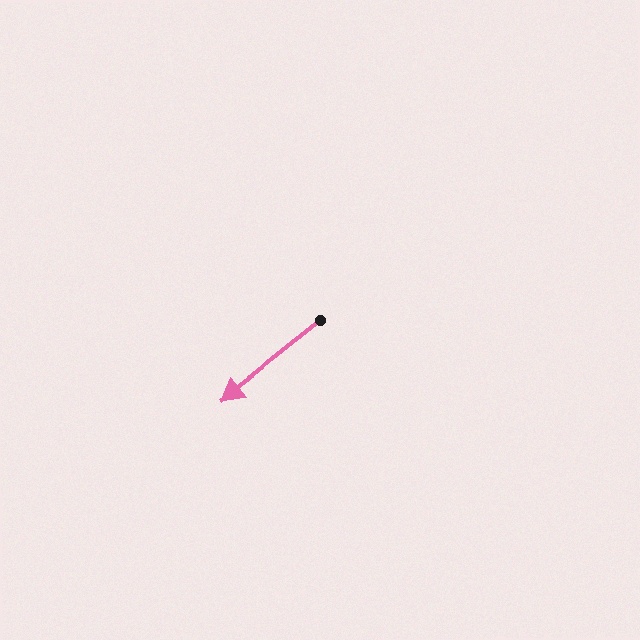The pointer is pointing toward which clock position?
Roughly 8 o'clock.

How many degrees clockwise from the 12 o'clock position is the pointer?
Approximately 231 degrees.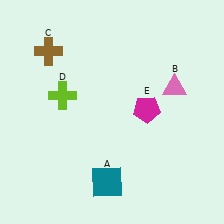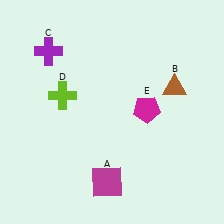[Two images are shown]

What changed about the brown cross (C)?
In Image 1, C is brown. In Image 2, it changed to purple.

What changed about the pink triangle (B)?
In Image 1, B is pink. In Image 2, it changed to brown.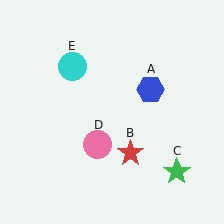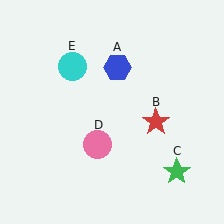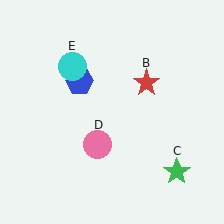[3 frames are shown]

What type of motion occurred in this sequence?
The blue hexagon (object A), red star (object B) rotated counterclockwise around the center of the scene.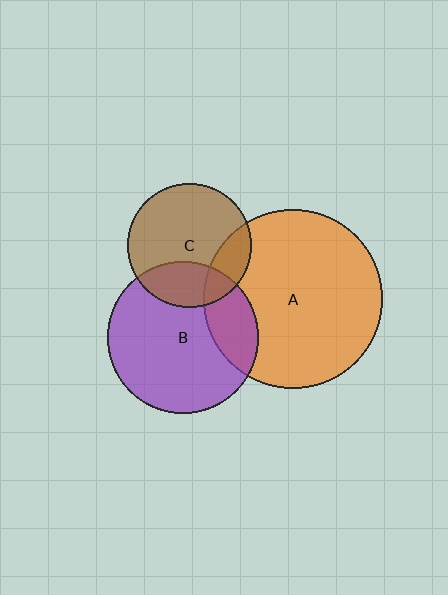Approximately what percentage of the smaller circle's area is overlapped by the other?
Approximately 20%.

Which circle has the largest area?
Circle A (orange).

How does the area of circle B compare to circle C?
Approximately 1.5 times.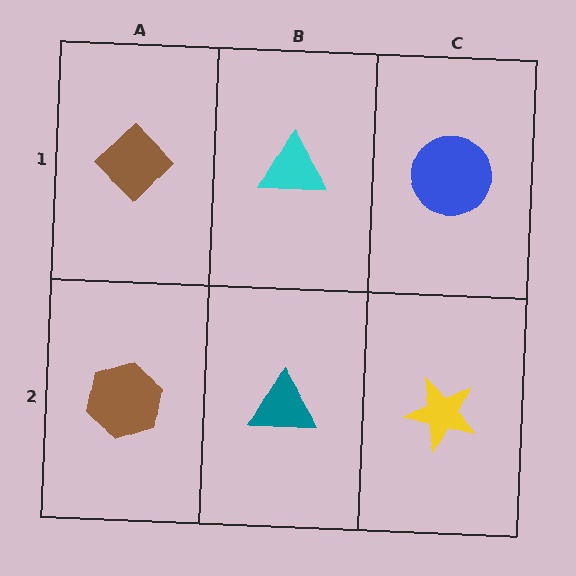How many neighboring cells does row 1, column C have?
2.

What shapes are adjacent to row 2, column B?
A cyan triangle (row 1, column B), a brown hexagon (row 2, column A), a yellow star (row 2, column C).